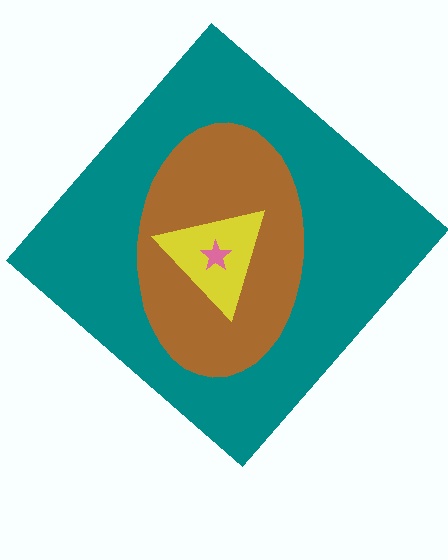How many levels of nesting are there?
4.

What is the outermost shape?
The teal diamond.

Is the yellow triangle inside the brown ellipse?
Yes.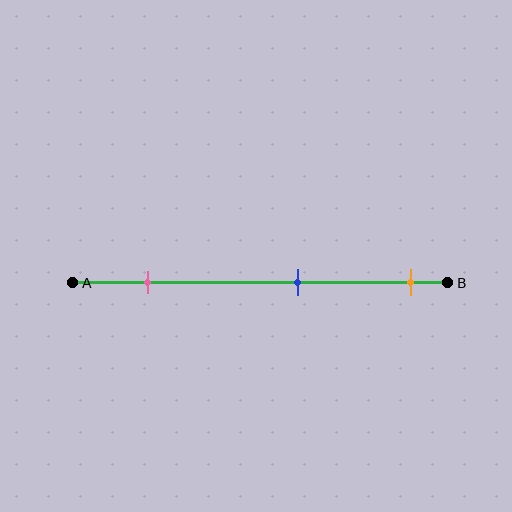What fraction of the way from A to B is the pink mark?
The pink mark is approximately 20% (0.2) of the way from A to B.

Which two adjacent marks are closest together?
The blue and orange marks are the closest adjacent pair.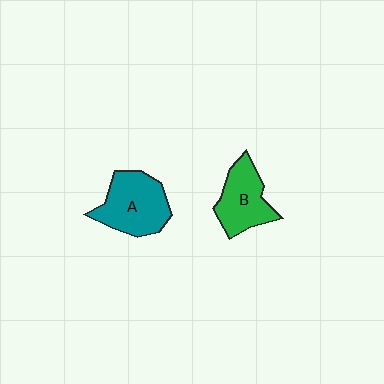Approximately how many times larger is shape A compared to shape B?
Approximately 1.2 times.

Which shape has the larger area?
Shape A (teal).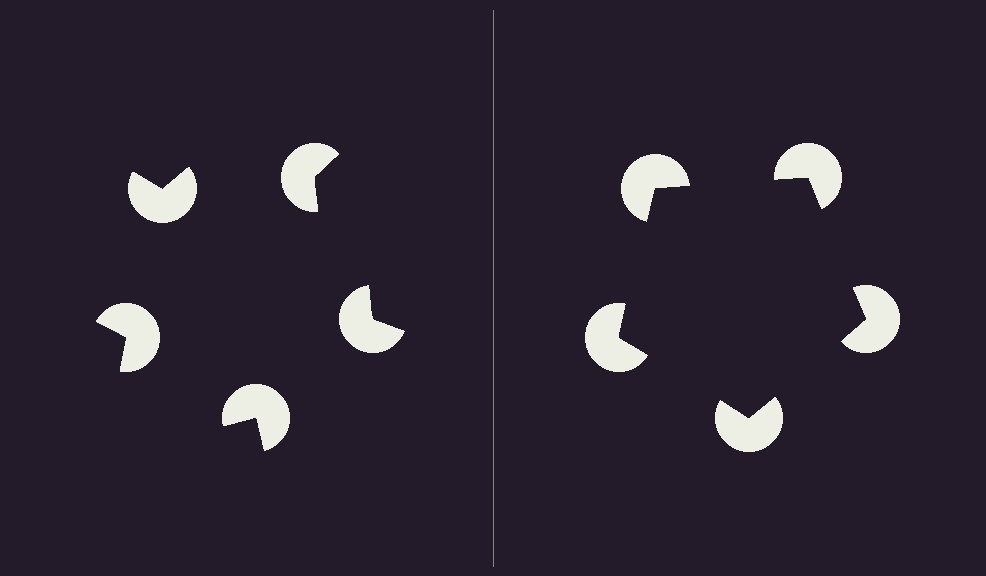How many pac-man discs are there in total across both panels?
10 — 5 on each side.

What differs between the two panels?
The pac-man discs are positioned identically on both sides; only the wedge orientations differ. On the right they align to a pentagon; on the left they are misaligned.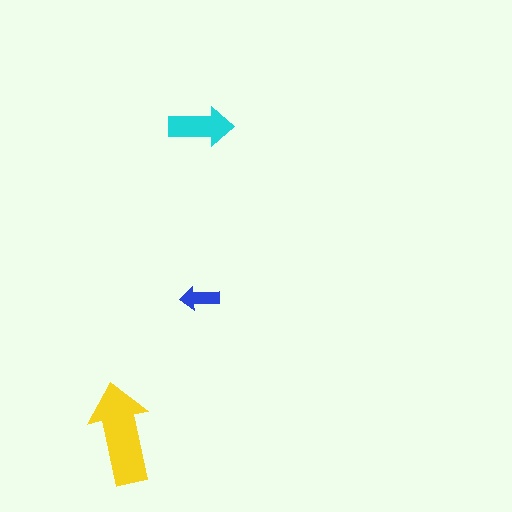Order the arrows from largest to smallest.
the yellow one, the cyan one, the blue one.